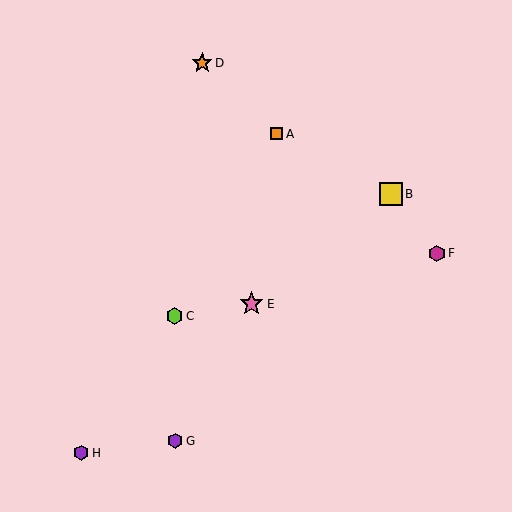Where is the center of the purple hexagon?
The center of the purple hexagon is at (175, 441).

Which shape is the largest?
The pink star (labeled E) is the largest.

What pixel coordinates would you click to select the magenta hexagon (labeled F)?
Click at (437, 253) to select the magenta hexagon F.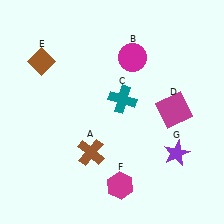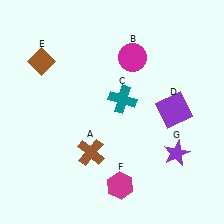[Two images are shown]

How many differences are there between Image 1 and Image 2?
There is 1 difference between the two images.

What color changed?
The square (D) changed from magenta in Image 1 to purple in Image 2.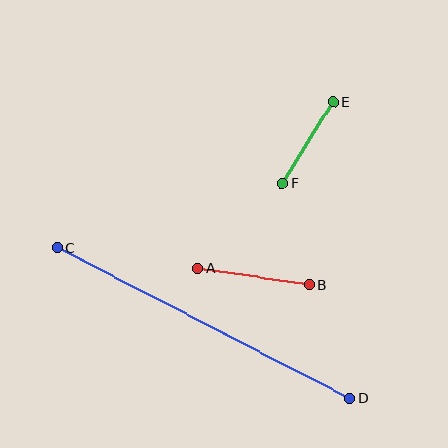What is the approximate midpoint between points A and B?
The midpoint is at approximately (254, 276) pixels.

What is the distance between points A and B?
The distance is approximately 113 pixels.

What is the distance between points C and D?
The distance is approximately 329 pixels.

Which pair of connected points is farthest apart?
Points C and D are farthest apart.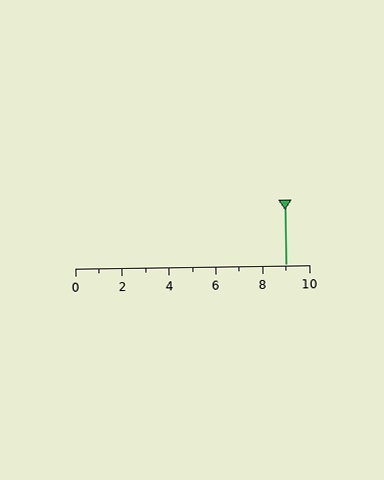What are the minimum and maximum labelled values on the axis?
The axis runs from 0 to 10.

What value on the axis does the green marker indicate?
The marker indicates approximately 9.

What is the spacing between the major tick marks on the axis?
The major ticks are spaced 2 apart.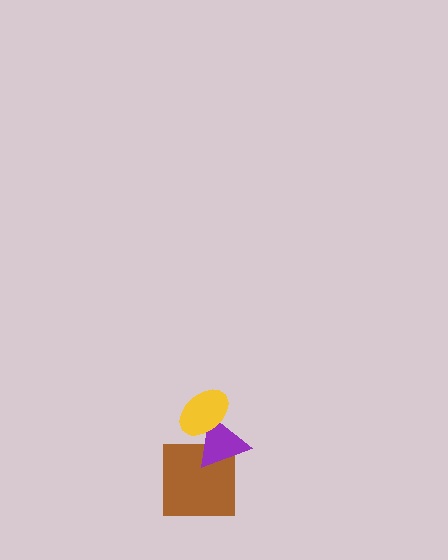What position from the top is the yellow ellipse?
The yellow ellipse is 1st from the top.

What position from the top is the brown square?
The brown square is 3rd from the top.